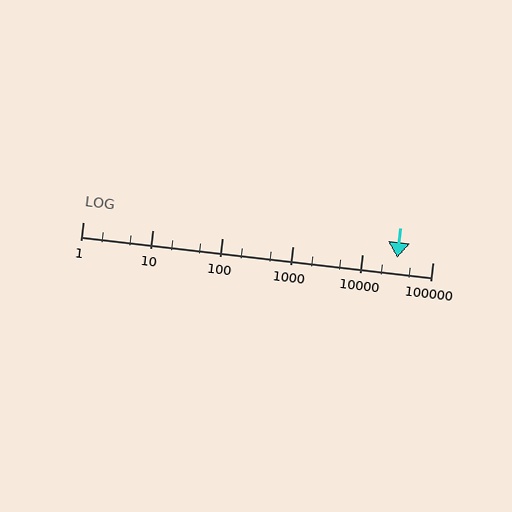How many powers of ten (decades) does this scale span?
The scale spans 5 decades, from 1 to 100000.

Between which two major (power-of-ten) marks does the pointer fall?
The pointer is between 10000 and 100000.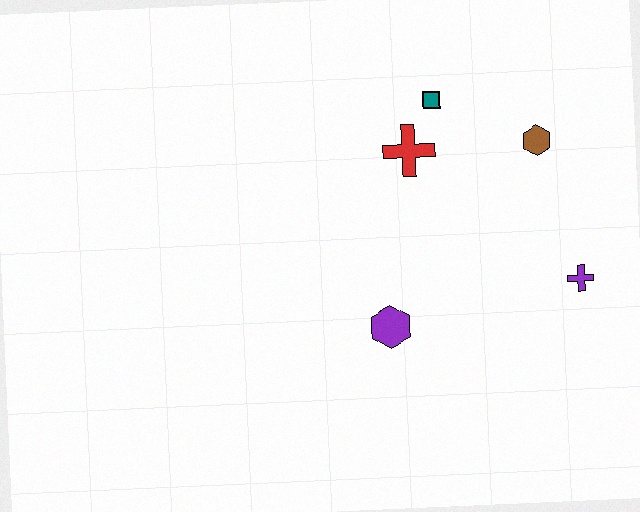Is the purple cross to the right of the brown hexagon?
Yes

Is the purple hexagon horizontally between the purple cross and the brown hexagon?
No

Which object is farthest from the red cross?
The purple cross is farthest from the red cross.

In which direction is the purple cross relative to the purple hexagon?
The purple cross is to the right of the purple hexagon.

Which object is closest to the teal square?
The red cross is closest to the teal square.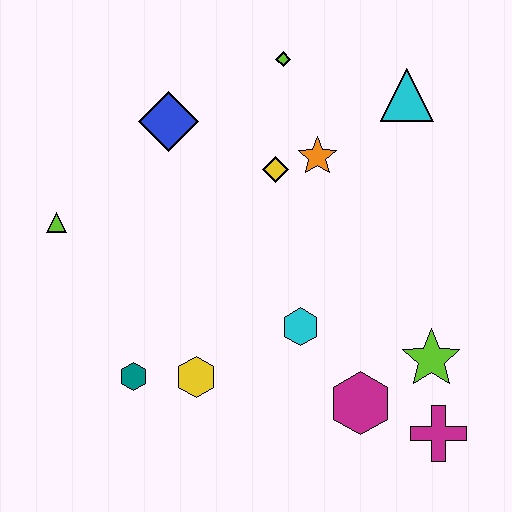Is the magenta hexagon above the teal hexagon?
No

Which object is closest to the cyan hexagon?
The magenta hexagon is closest to the cyan hexagon.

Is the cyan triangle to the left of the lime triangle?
No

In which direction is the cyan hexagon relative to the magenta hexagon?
The cyan hexagon is above the magenta hexagon.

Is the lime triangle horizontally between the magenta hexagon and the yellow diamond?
No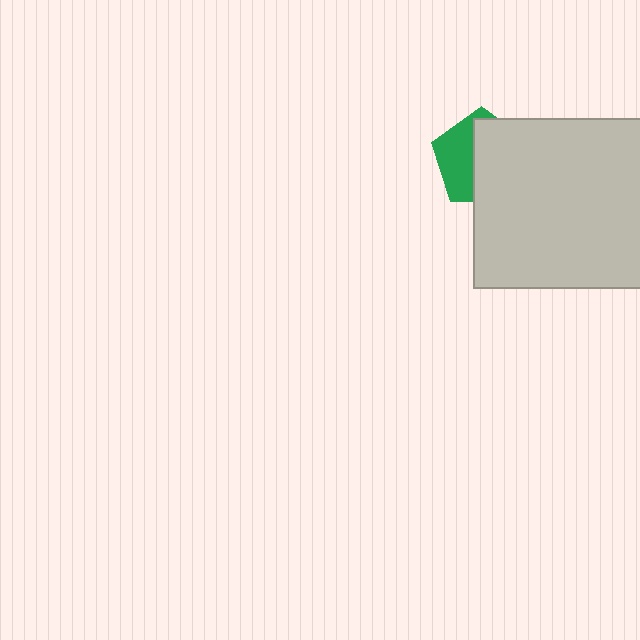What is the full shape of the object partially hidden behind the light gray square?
The partially hidden object is a green pentagon.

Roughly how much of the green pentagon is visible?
A small part of it is visible (roughly 41%).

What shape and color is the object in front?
The object in front is a light gray square.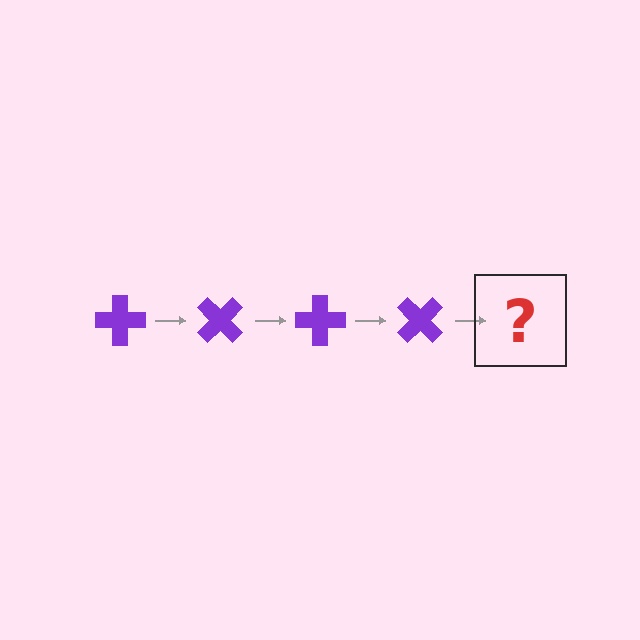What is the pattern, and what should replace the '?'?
The pattern is that the cross rotates 45 degrees each step. The '?' should be a purple cross rotated 180 degrees.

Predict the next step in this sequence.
The next step is a purple cross rotated 180 degrees.